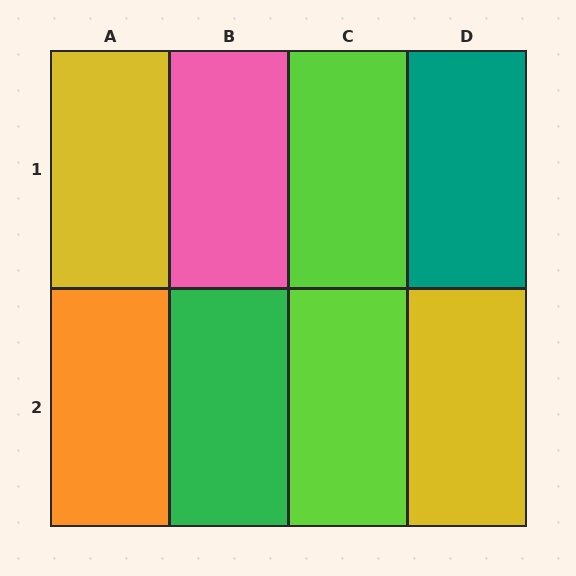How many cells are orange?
1 cell is orange.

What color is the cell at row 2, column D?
Yellow.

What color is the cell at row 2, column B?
Green.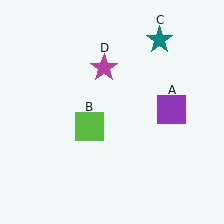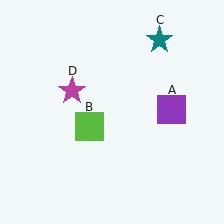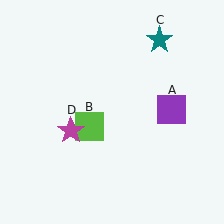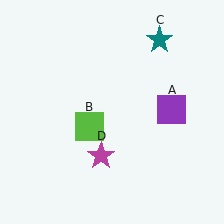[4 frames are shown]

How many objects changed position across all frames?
1 object changed position: magenta star (object D).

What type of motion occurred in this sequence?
The magenta star (object D) rotated counterclockwise around the center of the scene.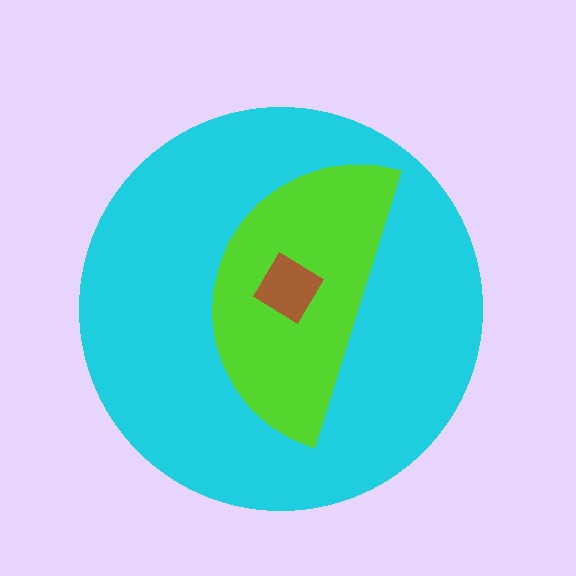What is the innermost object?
The brown diamond.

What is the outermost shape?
The cyan circle.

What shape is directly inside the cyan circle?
The lime semicircle.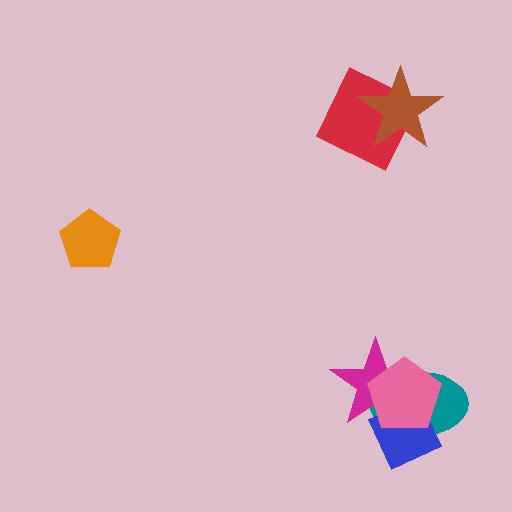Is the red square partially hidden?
Yes, it is partially covered by another shape.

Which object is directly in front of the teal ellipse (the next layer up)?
The magenta star is directly in front of the teal ellipse.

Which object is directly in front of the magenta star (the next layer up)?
The blue diamond is directly in front of the magenta star.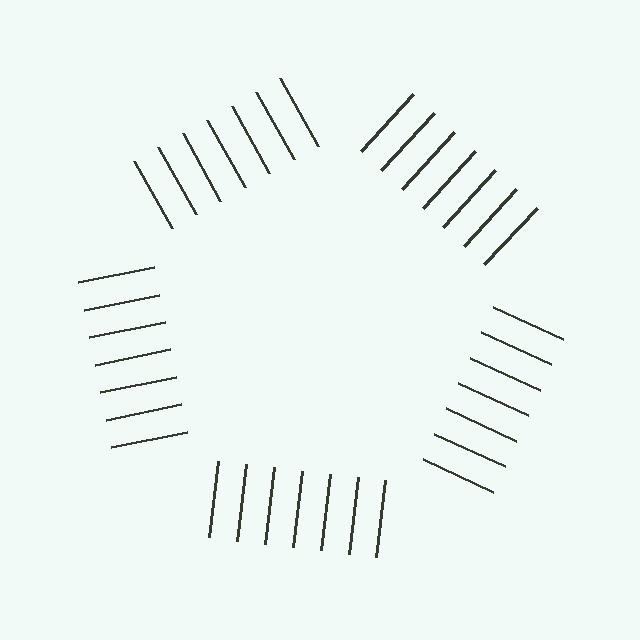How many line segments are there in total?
35 — 7 along each of the 5 edges.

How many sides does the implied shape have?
5 sides — the line-ends trace a pentagon.